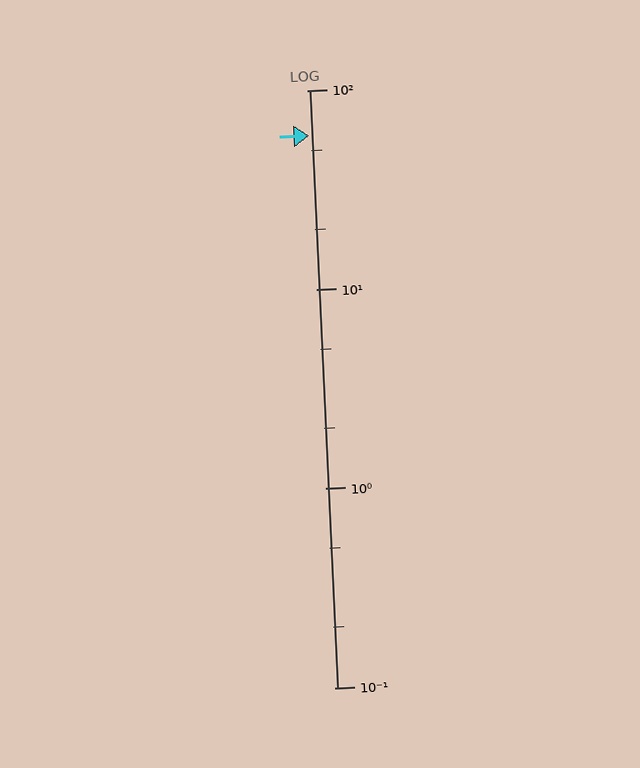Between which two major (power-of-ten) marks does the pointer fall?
The pointer is between 10 and 100.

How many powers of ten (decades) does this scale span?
The scale spans 3 decades, from 0.1 to 100.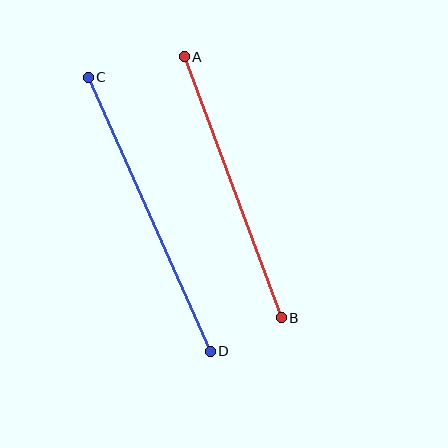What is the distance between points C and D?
The distance is approximately 300 pixels.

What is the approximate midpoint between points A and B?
The midpoint is at approximately (233, 187) pixels.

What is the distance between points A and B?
The distance is approximately 278 pixels.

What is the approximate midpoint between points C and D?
The midpoint is at approximately (149, 214) pixels.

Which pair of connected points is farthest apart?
Points C and D are farthest apart.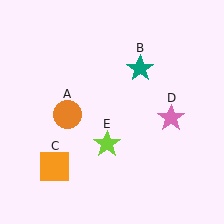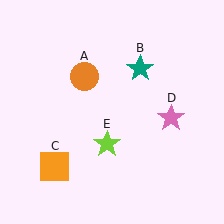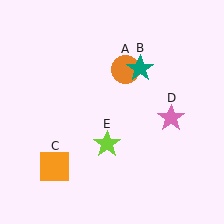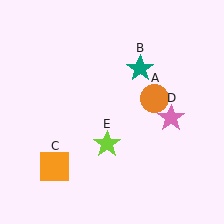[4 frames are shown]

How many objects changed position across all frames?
1 object changed position: orange circle (object A).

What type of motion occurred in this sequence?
The orange circle (object A) rotated clockwise around the center of the scene.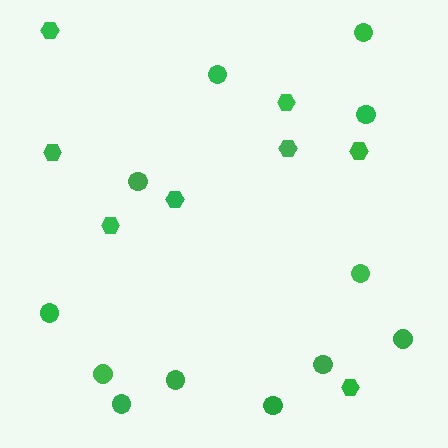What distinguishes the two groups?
There are 2 groups: one group of circles (12) and one group of hexagons (8).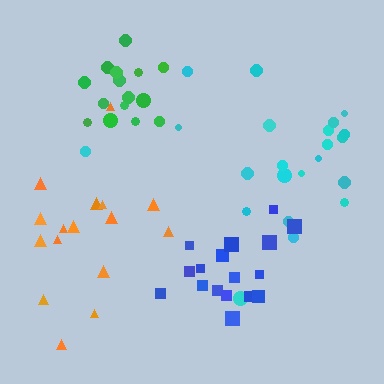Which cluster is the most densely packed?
Green.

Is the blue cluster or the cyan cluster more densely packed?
Blue.